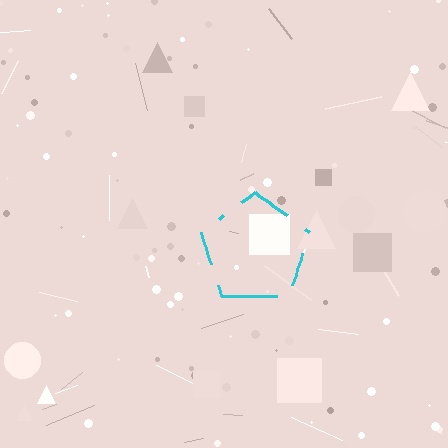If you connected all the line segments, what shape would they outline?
They would outline a pentagon.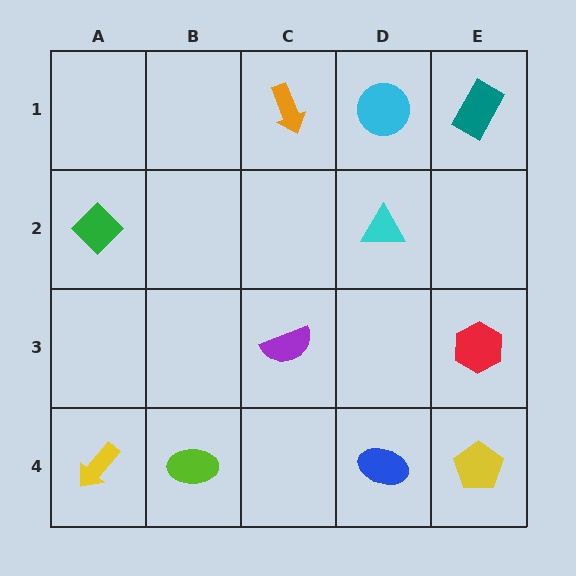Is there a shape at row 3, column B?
No, that cell is empty.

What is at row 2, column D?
A cyan triangle.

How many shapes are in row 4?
4 shapes.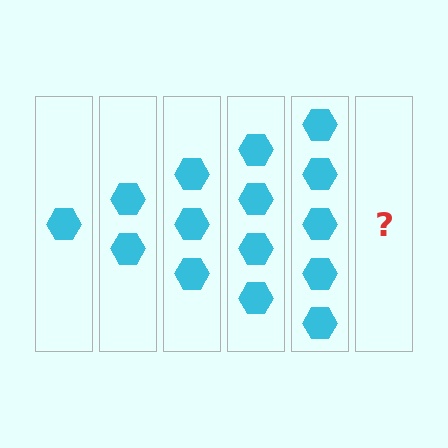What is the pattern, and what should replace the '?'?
The pattern is that each step adds one more hexagon. The '?' should be 6 hexagons.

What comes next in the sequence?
The next element should be 6 hexagons.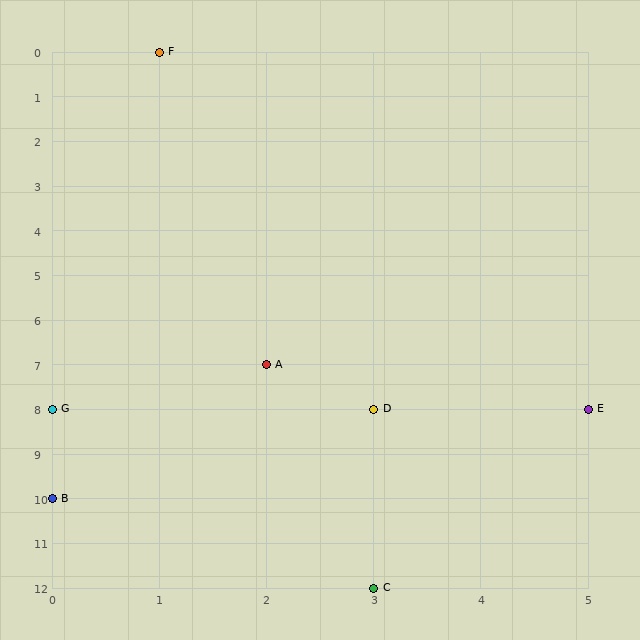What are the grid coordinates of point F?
Point F is at grid coordinates (1, 0).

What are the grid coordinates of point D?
Point D is at grid coordinates (3, 8).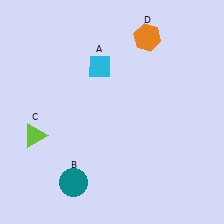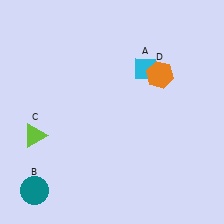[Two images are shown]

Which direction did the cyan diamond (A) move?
The cyan diamond (A) moved right.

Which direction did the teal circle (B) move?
The teal circle (B) moved left.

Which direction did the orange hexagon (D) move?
The orange hexagon (D) moved down.